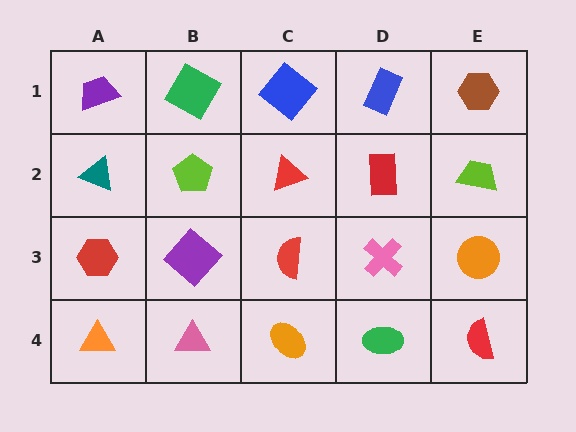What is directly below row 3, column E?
A red semicircle.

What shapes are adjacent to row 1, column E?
A lime trapezoid (row 2, column E), a blue rectangle (row 1, column D).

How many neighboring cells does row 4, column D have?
3.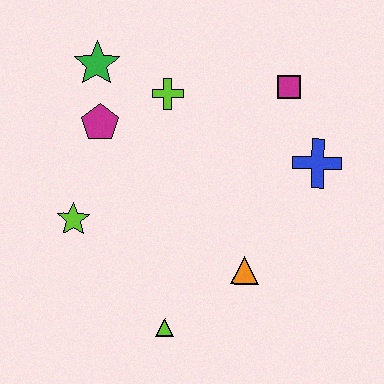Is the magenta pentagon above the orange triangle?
Yes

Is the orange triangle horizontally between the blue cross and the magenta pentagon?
Yes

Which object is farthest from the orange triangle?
The green star is farthest from the orange triangle.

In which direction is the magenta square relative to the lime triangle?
The magenta square is above the lime triangle.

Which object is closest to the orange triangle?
The lime triangle is closest to the orange triangle.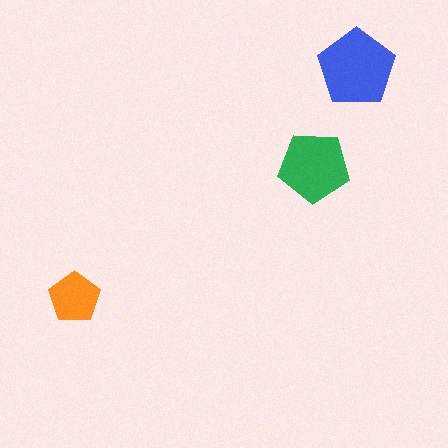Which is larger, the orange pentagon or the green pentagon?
The green one.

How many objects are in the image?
There are 3 objects in the image.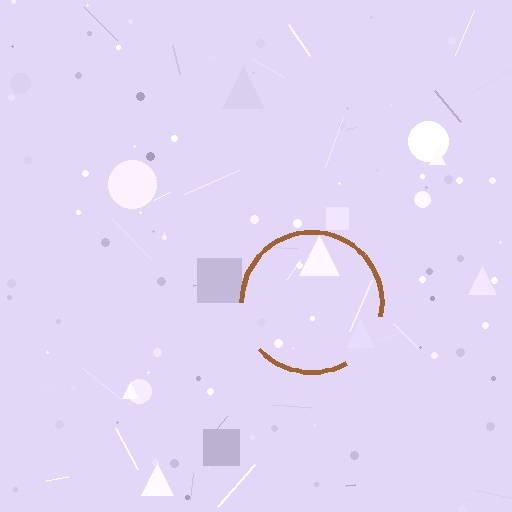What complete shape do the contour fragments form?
The contour fragments form a circle.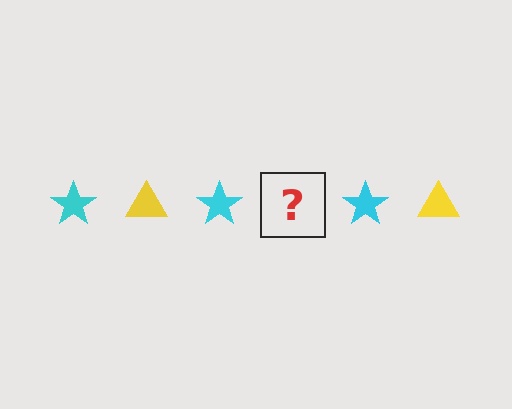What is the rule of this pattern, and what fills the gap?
The rule is that the pattern alternates between cyan star and yellow triangle. The gap should be filled with a yellow triangle.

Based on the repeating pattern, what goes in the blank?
The blank should be a yellow triangle.